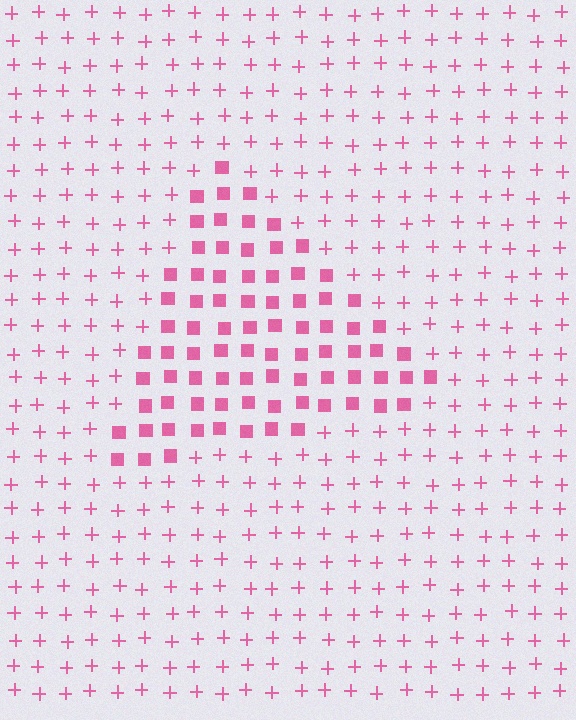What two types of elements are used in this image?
The image uses squares inside the triangle region and plus signs outside it.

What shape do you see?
I see a triangle.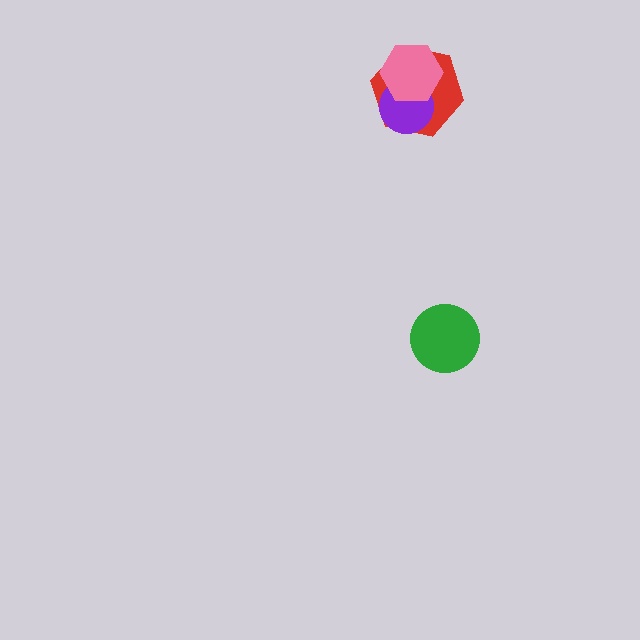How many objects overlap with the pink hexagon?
2 objects overlap with the pink hexagon.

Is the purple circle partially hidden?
Yes, it is partially covered by another shape.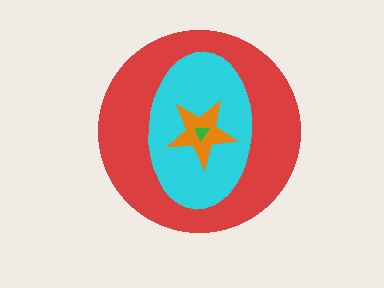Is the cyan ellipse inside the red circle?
Yes.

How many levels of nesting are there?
4.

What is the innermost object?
The green triangle.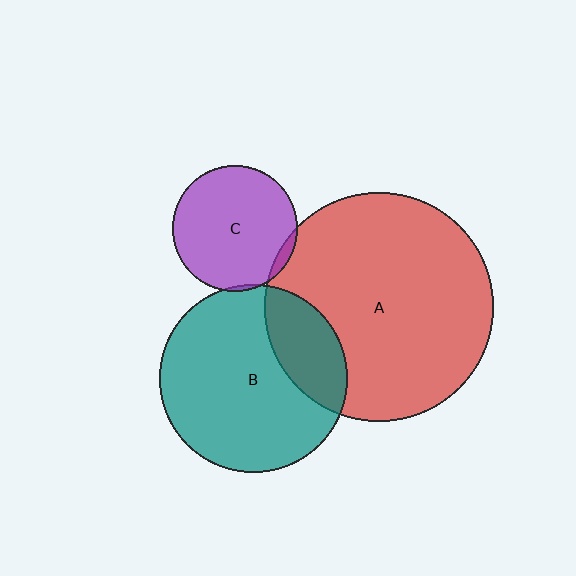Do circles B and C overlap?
Yes.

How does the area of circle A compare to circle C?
Approximately 3.3 times.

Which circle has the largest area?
Circle A (red).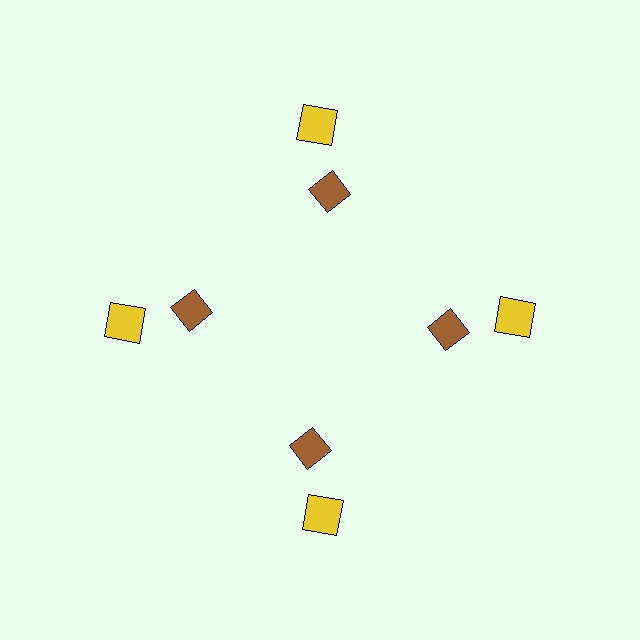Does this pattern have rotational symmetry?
Yes, this pattern has 4-fold rotational symmetry. It looks the same after rotating 90 degrees around the center.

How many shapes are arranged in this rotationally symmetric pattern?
There are 8 shapes, arranged in 4 groups of 2.